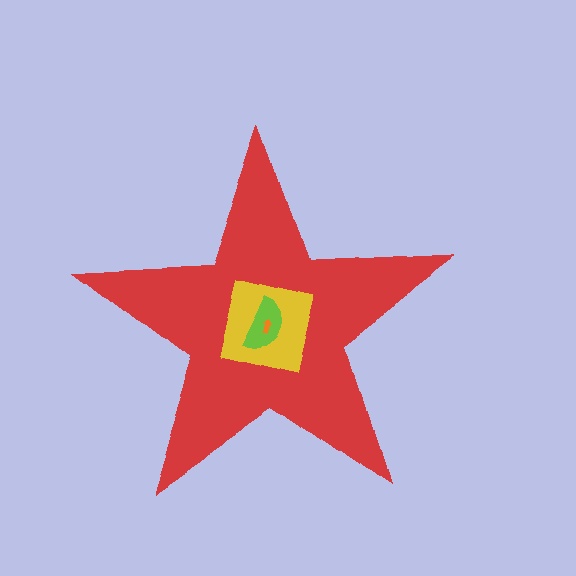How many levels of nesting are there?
4.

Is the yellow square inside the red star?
Yes.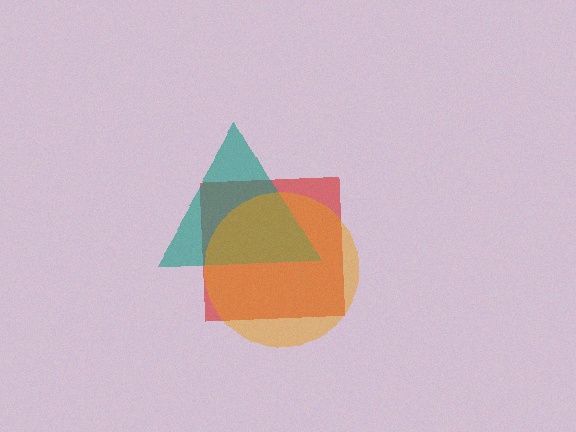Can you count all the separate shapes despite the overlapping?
Yes, there are 3 separate shapes.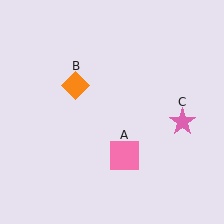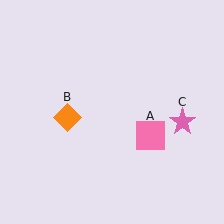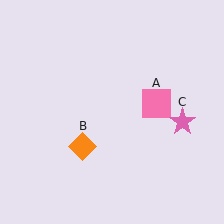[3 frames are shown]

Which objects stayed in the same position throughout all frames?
Pink star (object C) remained stationary.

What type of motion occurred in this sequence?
The pink square (object A), orange diamond (object B) rotated counterclockwise around the center of the scene.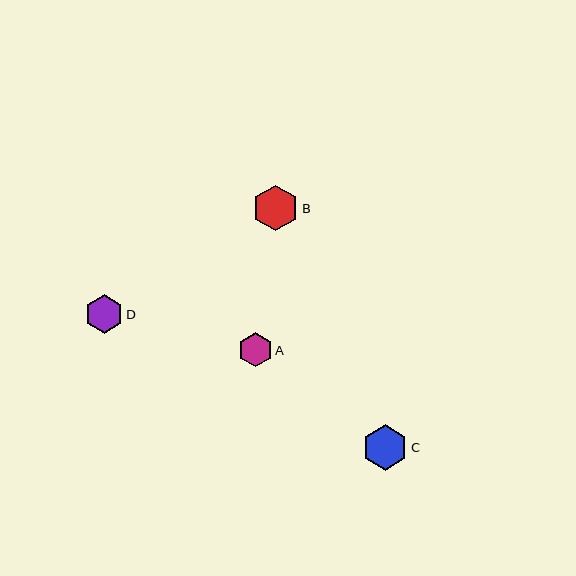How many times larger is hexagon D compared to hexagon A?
Hexagon D is approximately 1.2 times the size of hexagon A.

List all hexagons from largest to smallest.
From largest to smallest: B, C, D, A.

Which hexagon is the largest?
Hexagon B is the largest with a size of approximately 46 pixels.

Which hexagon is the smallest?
Hexagon A is the smallest with a size of approximately 34 pixels.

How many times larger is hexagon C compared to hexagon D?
Hexagon C is approximately 1.2 times the size of hexagon D.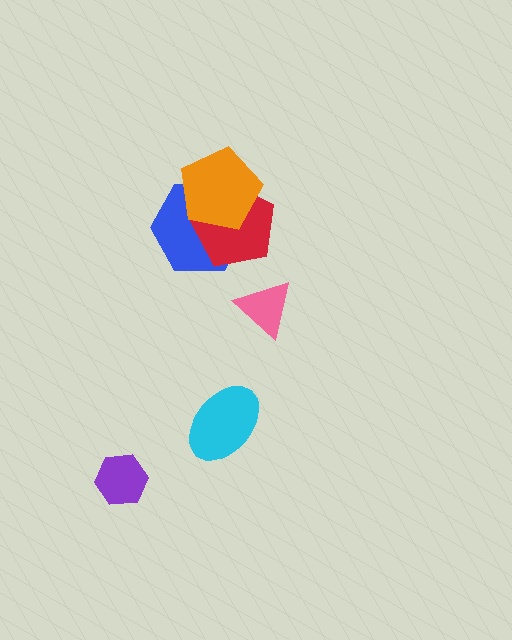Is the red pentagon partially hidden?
Yes, it is partially covered by another shape.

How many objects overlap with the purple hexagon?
0 objects overlap with the purple hexagon.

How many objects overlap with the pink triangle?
0 objects overlap with the pink triangle.